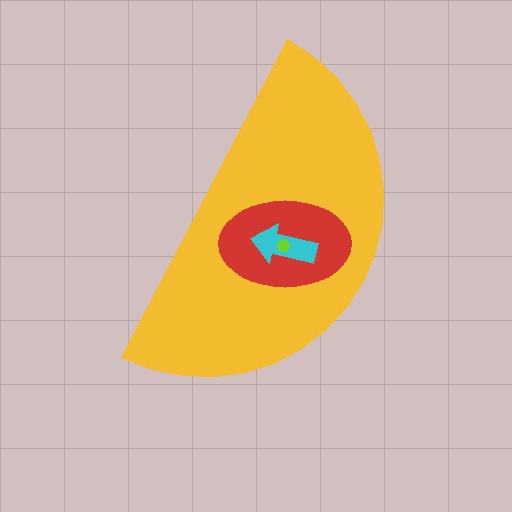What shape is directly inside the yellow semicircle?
The red ellipse.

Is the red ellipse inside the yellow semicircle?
Yes.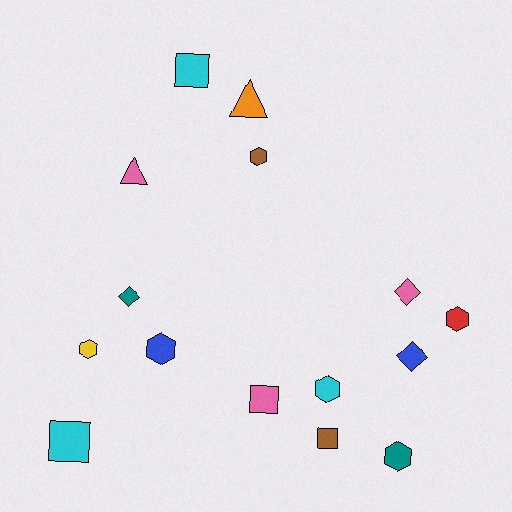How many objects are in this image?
There are 15 objects.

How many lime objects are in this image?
There are no lime objects.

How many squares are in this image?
There are 4 squares.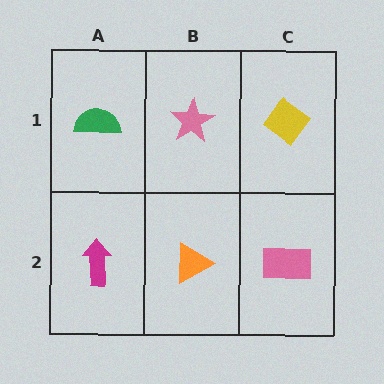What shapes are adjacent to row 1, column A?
A magenta arrow (row 2, column A), a pink star (row 1, column B).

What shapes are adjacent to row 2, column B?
A pink star (row 1, column B), a magenta arrow (row 2, column A), a pink rectangle (row 2, column C).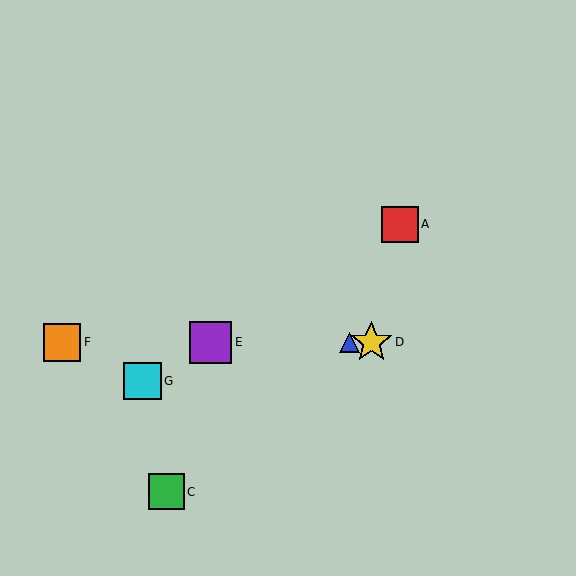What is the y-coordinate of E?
Object E is at y≈342.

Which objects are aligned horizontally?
Objects B, D, E, F are aligned horizontally.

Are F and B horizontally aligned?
Yes, both are at y≈342.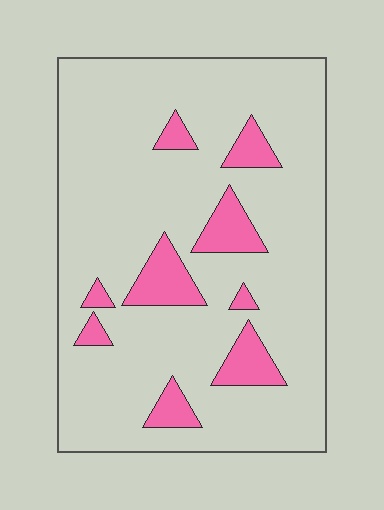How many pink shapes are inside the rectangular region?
9.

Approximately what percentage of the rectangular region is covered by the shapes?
Approximately 15%.